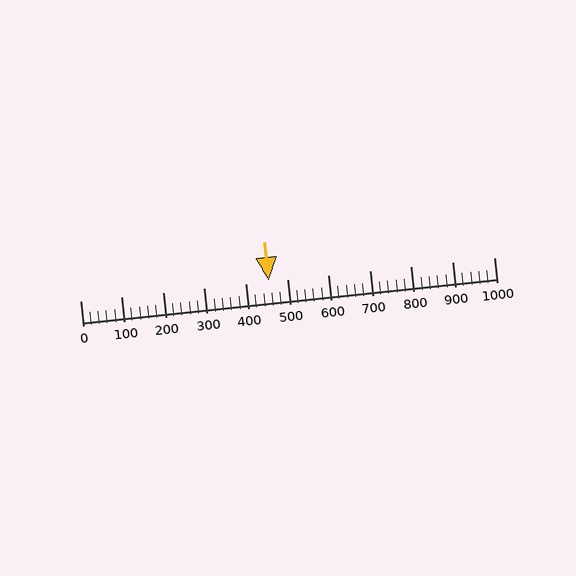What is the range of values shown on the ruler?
The ruler shows values from 0 to 1000.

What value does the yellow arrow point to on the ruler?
The yellow arrow points to approximately 456.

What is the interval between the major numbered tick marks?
The major tick marks are spaced 100 units apart.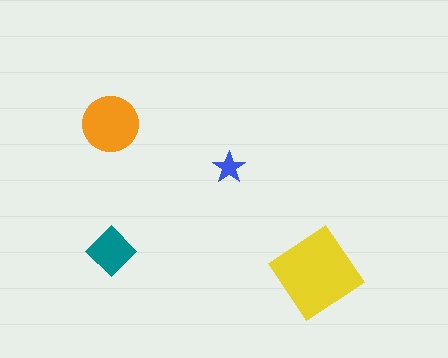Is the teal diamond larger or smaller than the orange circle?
Smaller.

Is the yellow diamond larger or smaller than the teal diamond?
Larger.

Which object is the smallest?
The blue star.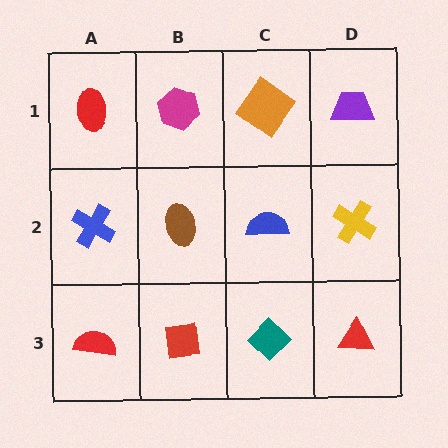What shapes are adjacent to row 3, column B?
A brown ellipse (row 2, column B), a red semicircle (row 3, column A), a teal diamond (row 3, column C).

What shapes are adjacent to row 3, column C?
A blue semicircle (row 2, column C), a red square (row 3, column B), a red triangle (row 3, column D).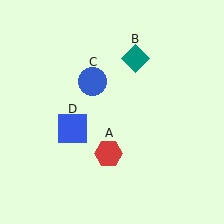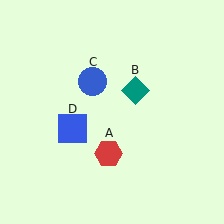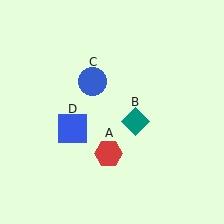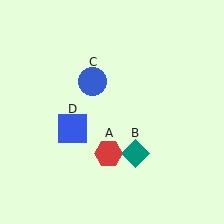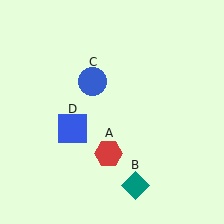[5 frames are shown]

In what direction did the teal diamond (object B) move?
The teal diamond (object B) moved down.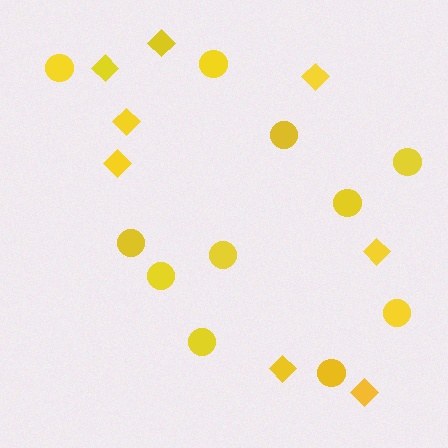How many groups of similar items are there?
There are 2 groups: one group of circles (11) and one group of diamonds (8).